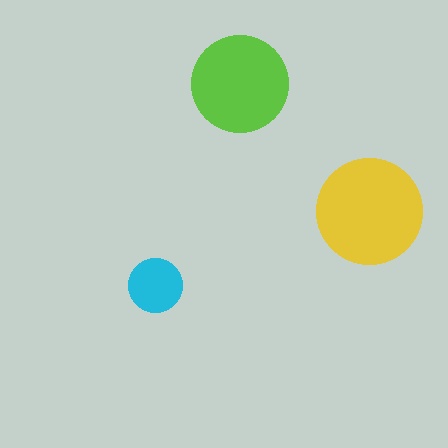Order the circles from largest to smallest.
the yellow one, the lime one, the cyan one.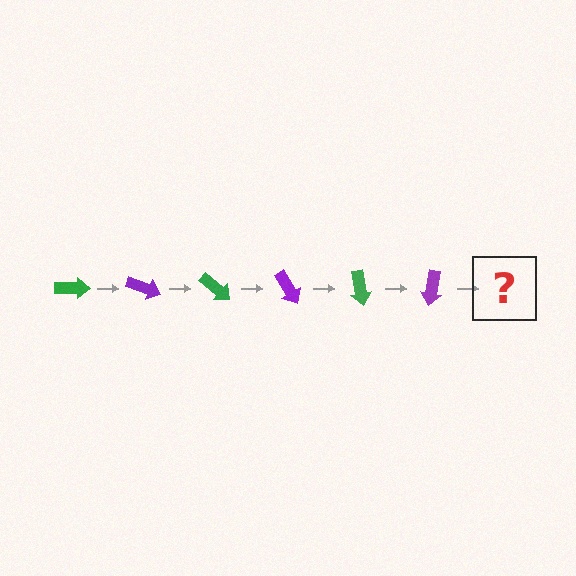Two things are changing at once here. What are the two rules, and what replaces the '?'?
The two rules are that it rotates 20 degrees each step and the color cycles through green and purple. The '?' should be a green arrow, rotated 120 degrees from the start.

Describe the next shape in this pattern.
It should be a green arrow, rotated 120 degrees from the start.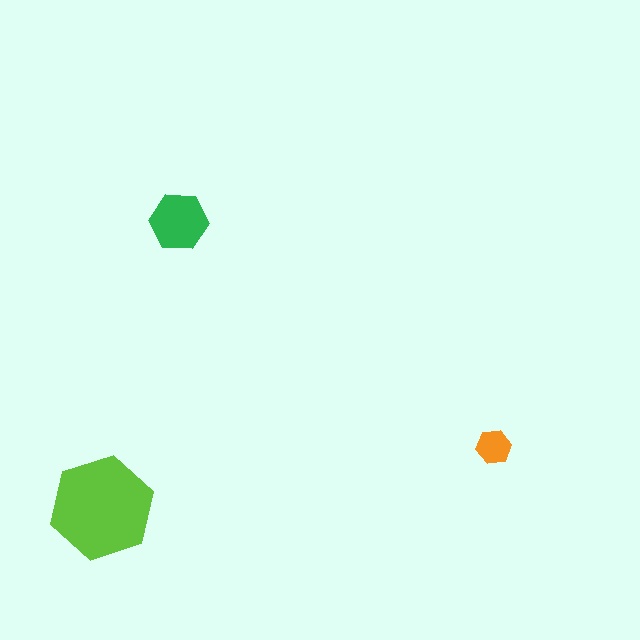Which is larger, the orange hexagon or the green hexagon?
The green one.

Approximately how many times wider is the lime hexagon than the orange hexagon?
About 3 times wider.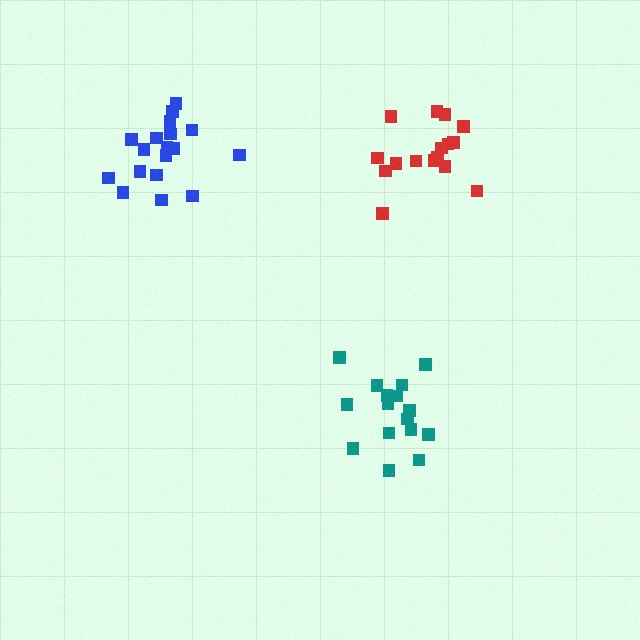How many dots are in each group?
Group 1: 18 dots, Group 2: 16 dots, Group 3: 16 dots (50 total).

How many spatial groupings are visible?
There are 3 spatial groupings.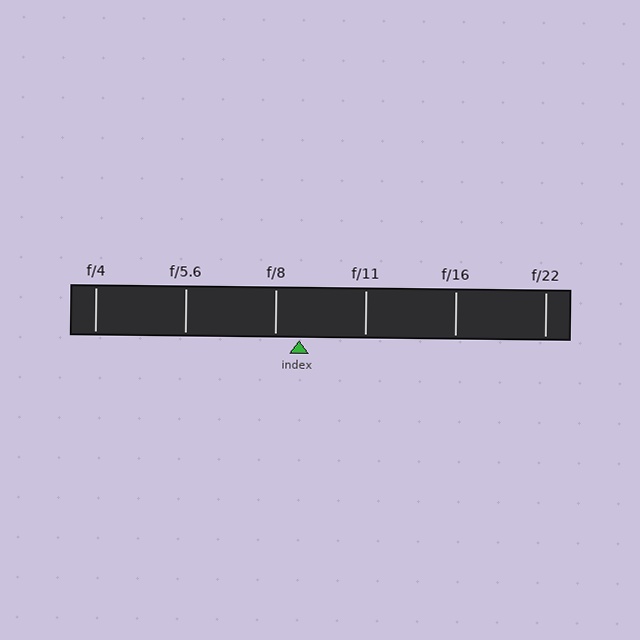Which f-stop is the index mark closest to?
The index mark is closest to f/8.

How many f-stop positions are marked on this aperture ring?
There are 6 f-stop positions marked.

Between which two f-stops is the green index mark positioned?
The index mark is between f/8 and f/11.